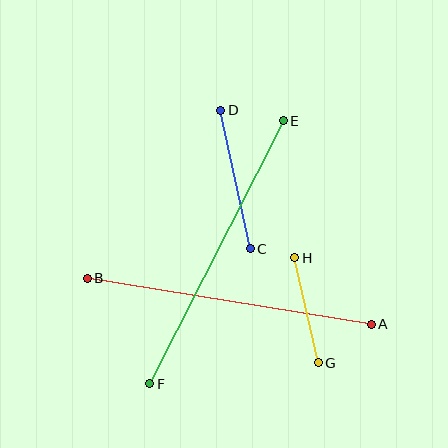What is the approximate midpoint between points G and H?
The midpoint is at approximately (307, 310) pixels.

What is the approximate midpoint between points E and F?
The midpoint is at approximately (216, 252) pixels.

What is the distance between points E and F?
The distance is approximately 295 pixels.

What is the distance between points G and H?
The distance is approximately 107 pixels.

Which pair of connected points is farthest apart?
Points E and F are farthest apart.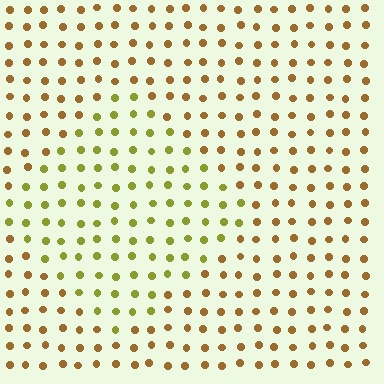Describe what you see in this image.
The image is filled with small brown elements in a uniform arrangement. A diamond-shaped region is visible where the elements are tinted to a slightly different hue, forming a subtle color boundary.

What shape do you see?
I see a diamond.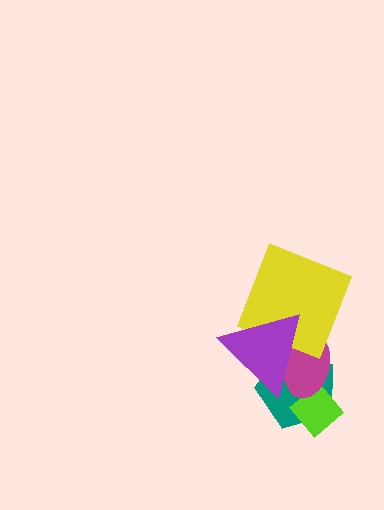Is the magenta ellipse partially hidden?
Yes, it is partially covered by another shape.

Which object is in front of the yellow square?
The purple triangle is in front of the yellow square.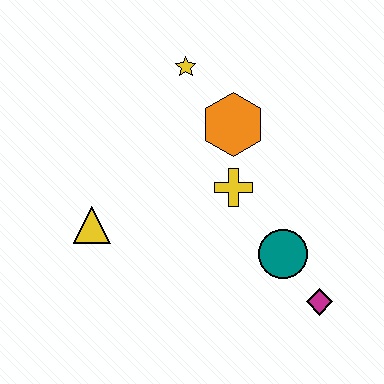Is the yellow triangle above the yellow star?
No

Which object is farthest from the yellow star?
The magenta diamond is farthest from the yellow star.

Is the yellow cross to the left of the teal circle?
Yes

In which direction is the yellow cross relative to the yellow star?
The yellow cross is below the yellow star.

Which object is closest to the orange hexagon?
The yellow cross is closest to the orange hexagon.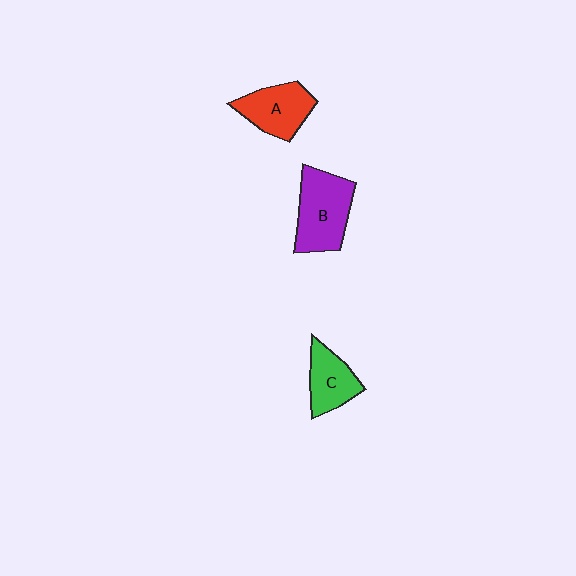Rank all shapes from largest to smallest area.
From largest to smallest: B (purple), A (red), C (green).